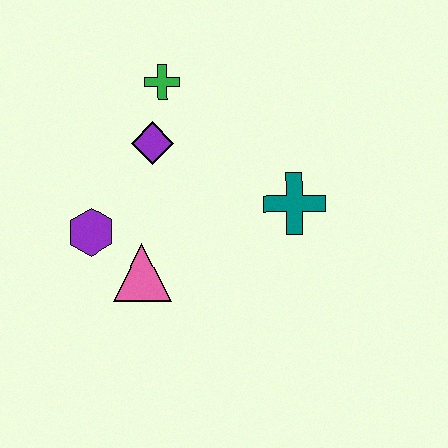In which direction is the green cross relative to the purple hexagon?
The green cross is above the purple hexagon.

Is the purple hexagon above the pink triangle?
Yes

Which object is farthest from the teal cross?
The purple hexagon is farthest from the teal cross.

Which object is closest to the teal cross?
The purple diamond is closest to the teal cross.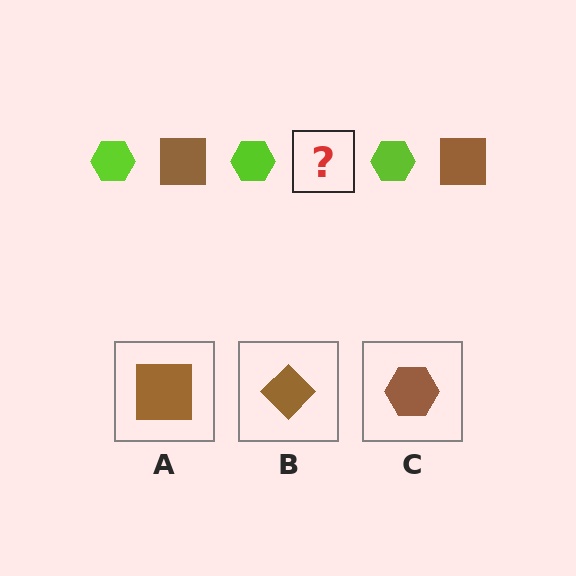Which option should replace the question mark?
Option A.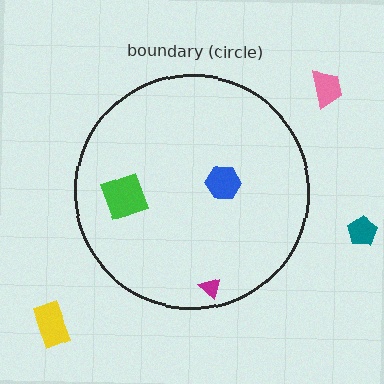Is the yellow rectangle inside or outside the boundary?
Outside.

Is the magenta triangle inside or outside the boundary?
Inside.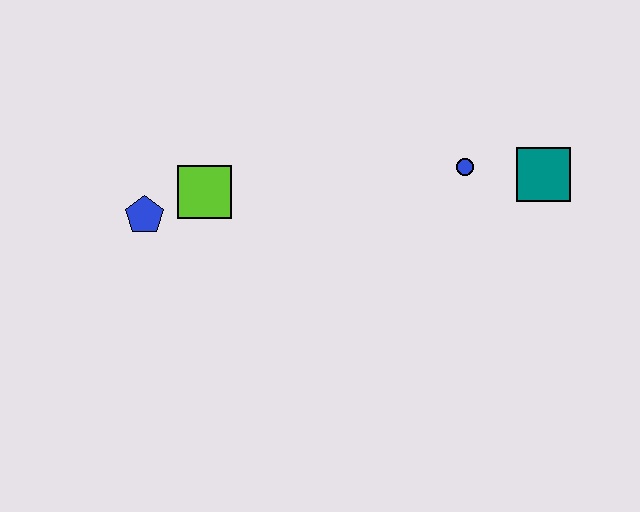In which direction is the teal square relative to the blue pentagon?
The teal square is to the right of the blue pentagon.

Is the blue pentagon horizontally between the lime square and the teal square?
No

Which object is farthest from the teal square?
The blue pentagon is farthest from the teal square.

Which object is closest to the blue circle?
The teal square is closest to the blue circle.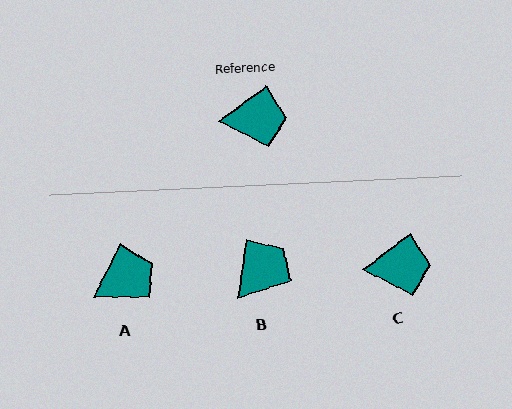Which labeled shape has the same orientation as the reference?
C.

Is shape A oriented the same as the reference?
No, it is off by about 26 degrees.